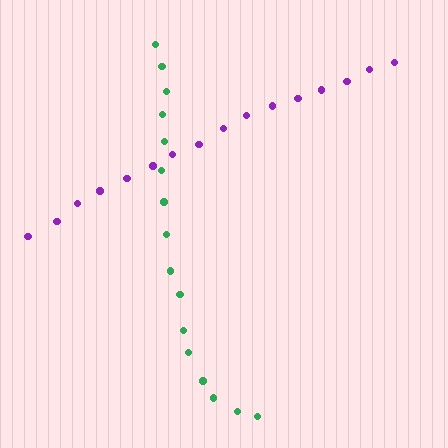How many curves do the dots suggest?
There are 2 distinct paths.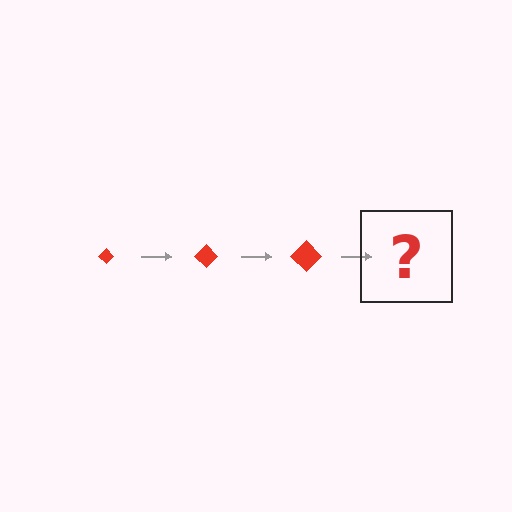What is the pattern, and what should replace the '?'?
The pattern is that the diamond gets progressively larger each step. The '?' should be a red diamond, larger than the previous one.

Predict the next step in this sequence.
The next step is a red diamond, larger than the previous one.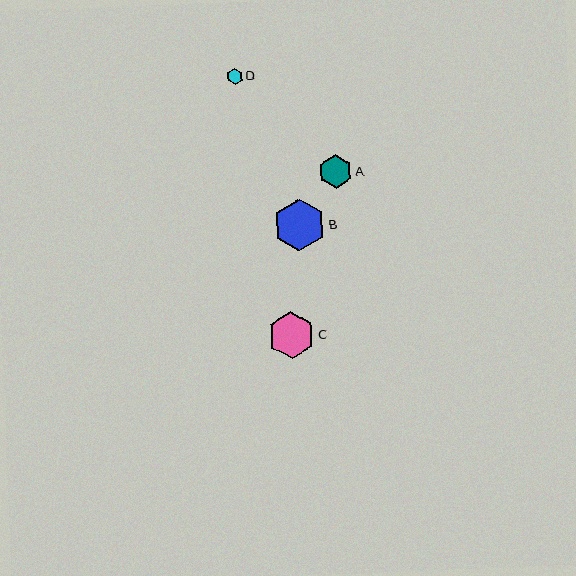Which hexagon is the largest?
Hexagon B is the largest with a size of approximately 51 pixels.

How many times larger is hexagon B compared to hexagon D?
Hexagon B is approximately 3.2 times the size of hexagon D.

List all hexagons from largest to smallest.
From largest to smallest: B, C, A, D.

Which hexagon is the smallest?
Hexagon D is the smallest with a size of approximately 16 pixels.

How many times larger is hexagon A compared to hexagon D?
Hexagon A is approximately 2.1 times the size of hexagon D.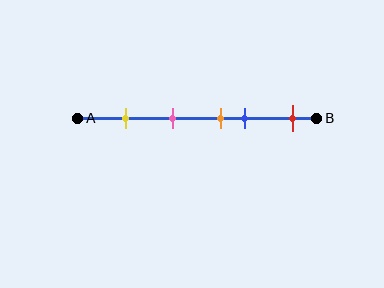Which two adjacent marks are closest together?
The orange and blue marks are the closest adjacent pair.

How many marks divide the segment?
There are 5 marks dividing the segment.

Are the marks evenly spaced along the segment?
No, the marks are not evenly spaced.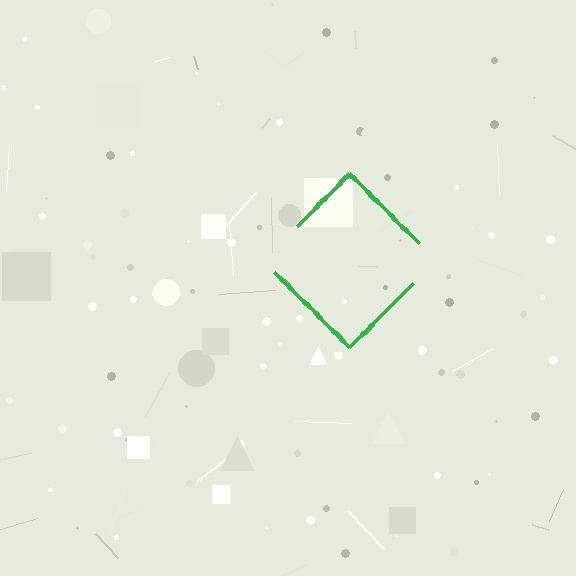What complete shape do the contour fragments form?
The contour fragments form a diamond.